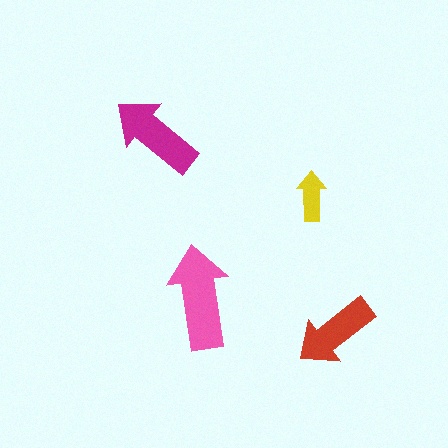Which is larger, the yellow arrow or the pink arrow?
The pink one.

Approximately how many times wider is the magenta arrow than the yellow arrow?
About 2 times wider.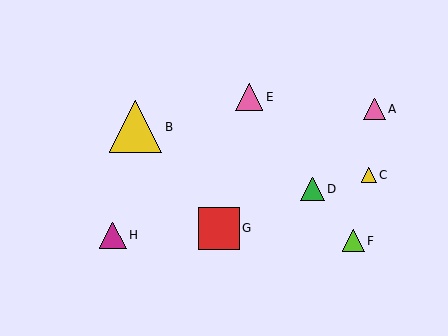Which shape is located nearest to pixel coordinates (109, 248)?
The magenta triangle (labeled H) at (113, 235) is nearest to that location.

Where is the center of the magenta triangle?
The center of the magenta triangle is at (113, 235).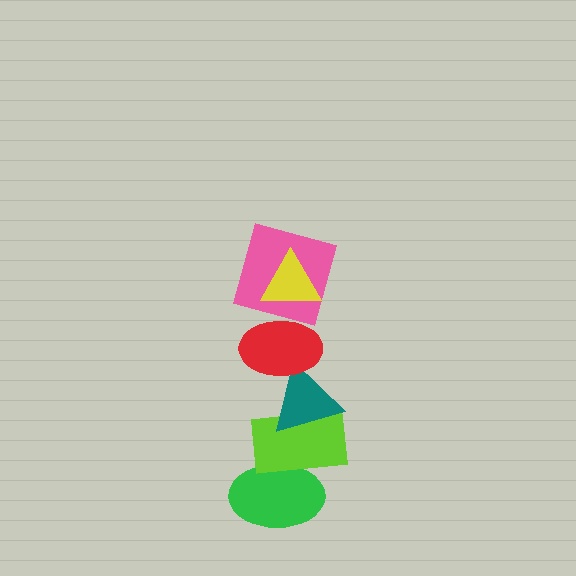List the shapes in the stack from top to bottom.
From top to bottom: the yellow triangle, the pink square, the red ellipse, the teal triangle, the lime rectangle, the green ellipse.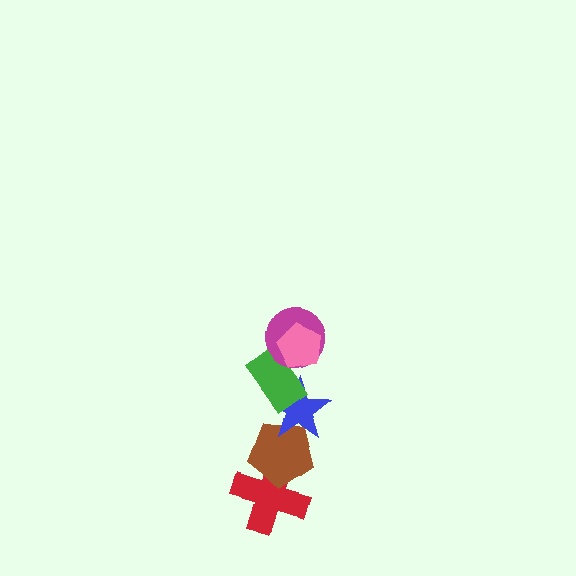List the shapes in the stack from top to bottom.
From top to bottom: the pink pentagon, the magenta circle, the green rectangle, the blue star, the brown pentagon, the red cross.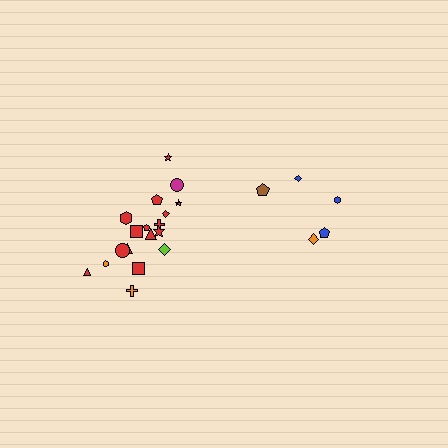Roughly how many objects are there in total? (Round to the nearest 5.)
Roughly 25 objects in total.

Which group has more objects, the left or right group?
The left group.